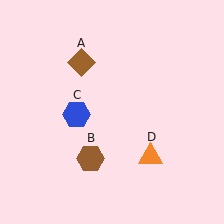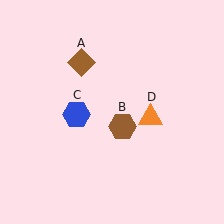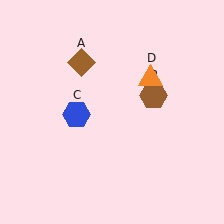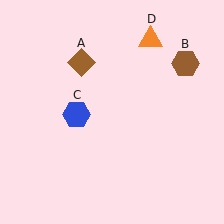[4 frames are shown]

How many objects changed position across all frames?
2 objects changed position: brown hexagon (object B), orange triangle (object D).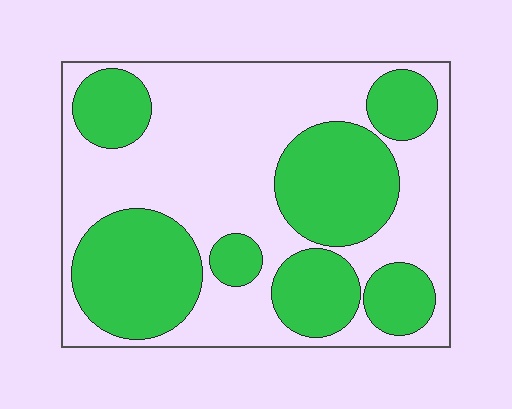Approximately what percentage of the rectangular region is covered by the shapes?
Approximately 45%.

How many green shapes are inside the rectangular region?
7.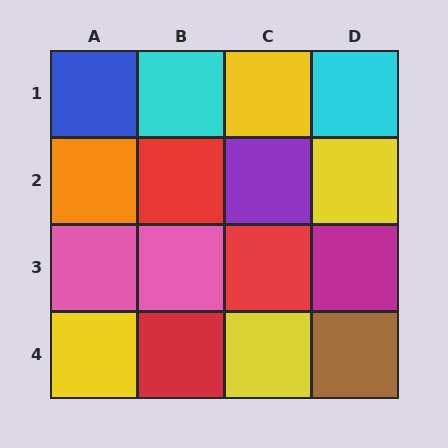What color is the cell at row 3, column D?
Magenta.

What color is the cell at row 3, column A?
Pink.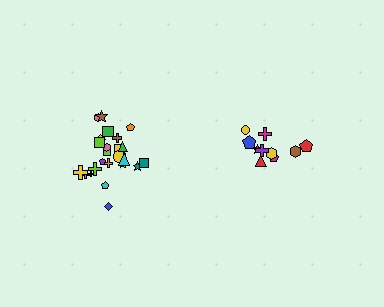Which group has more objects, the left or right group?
The left group.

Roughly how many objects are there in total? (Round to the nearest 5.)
Roughly 35 objects in total.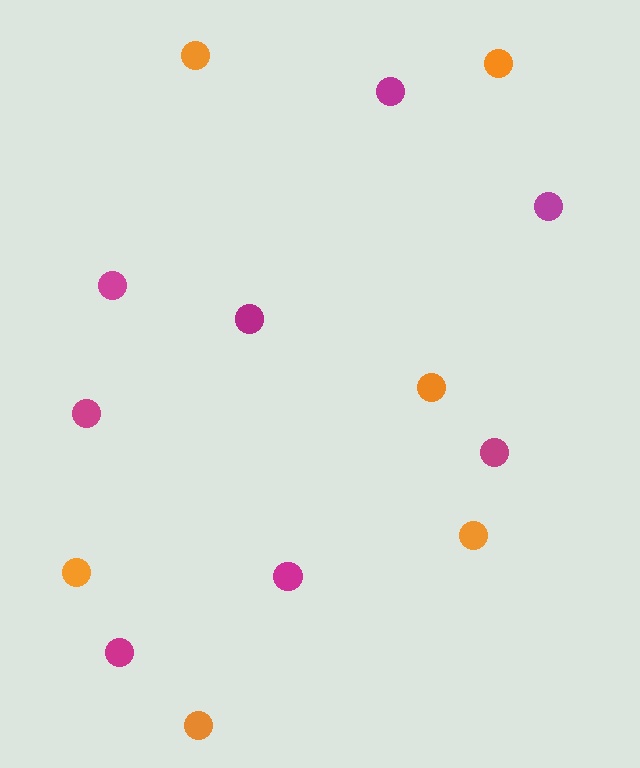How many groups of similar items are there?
There are 2 groups: one group of magenta circles (8) and one group of orange circles (6).